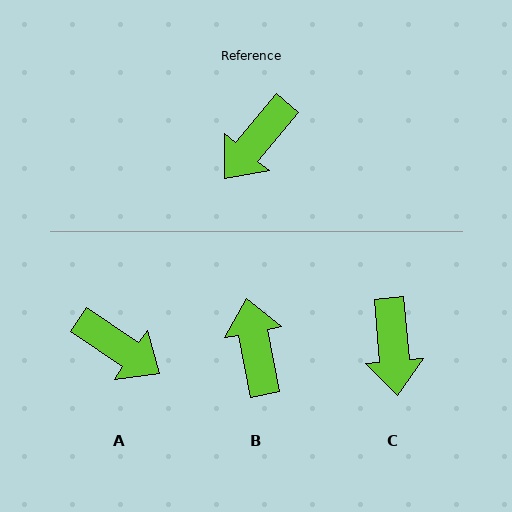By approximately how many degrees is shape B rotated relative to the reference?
Approximately 129 degrees clockwise.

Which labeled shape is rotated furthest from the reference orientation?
B, about 129 degrees away.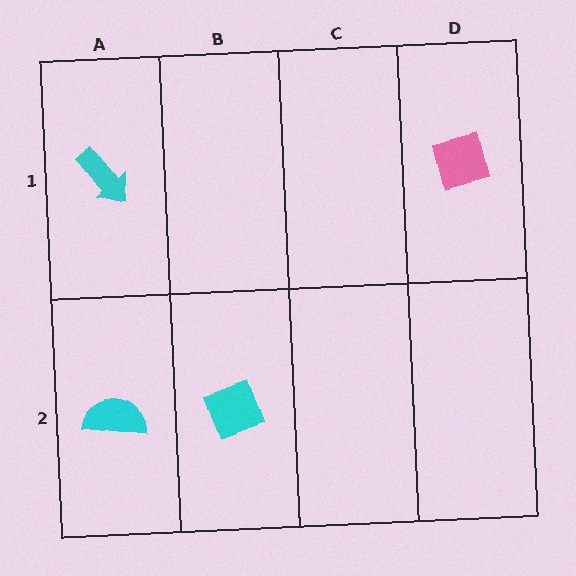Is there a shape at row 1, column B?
No, that cell is empty.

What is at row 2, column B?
A cyan diamond.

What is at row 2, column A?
A cyan semicircle.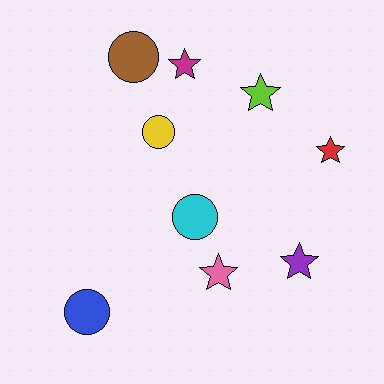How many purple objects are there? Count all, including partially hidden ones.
There is 1 purple object.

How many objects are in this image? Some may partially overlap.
There are 9 objects.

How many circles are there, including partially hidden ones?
There are 4 circles.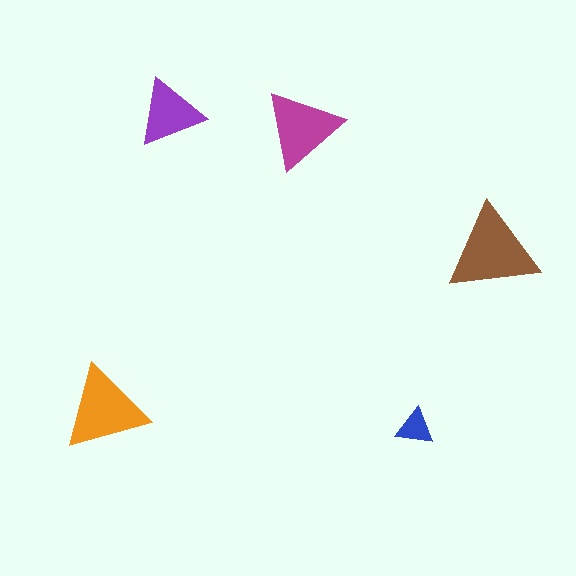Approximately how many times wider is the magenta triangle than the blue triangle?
About 2 times wider.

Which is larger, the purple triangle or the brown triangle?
The brown one.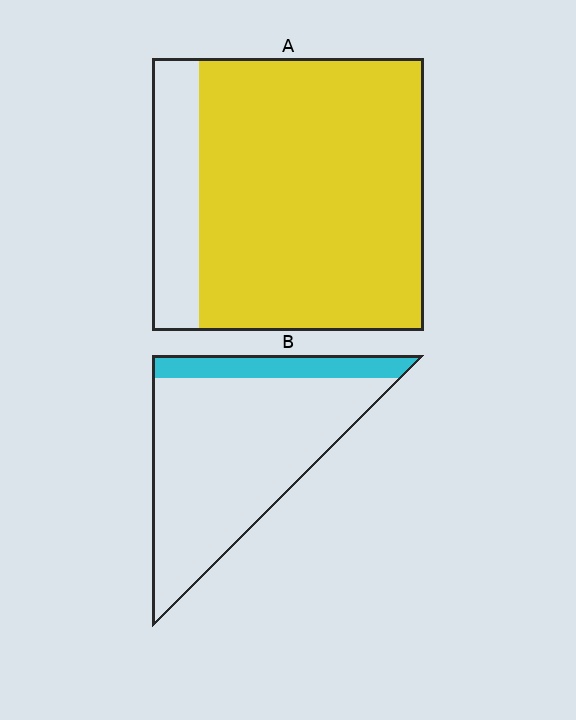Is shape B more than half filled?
No.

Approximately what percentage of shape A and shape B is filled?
A is approximately 85% and B is approximately 15%.